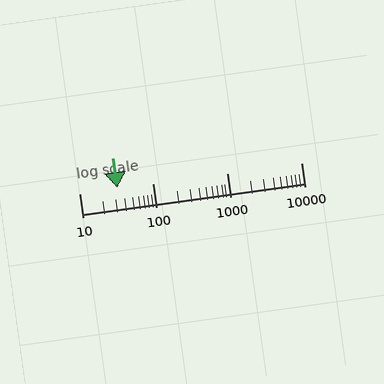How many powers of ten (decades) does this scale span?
The scale spans 3 decades, from 10 to 10000.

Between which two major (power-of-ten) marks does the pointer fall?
The pointer is between 10 and 100.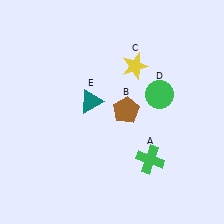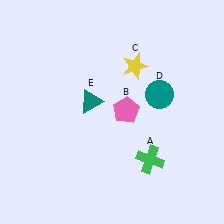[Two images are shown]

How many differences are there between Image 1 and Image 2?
There are 2 differences between the two images.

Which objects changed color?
B changed from brown to pink. D changed from green to teal.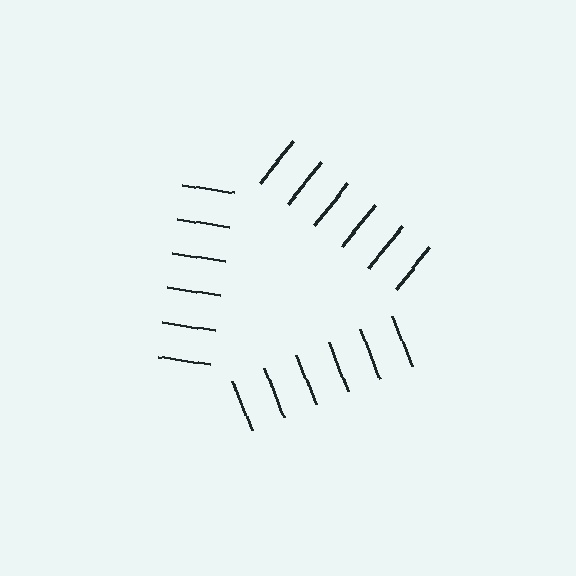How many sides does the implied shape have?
3 sides — the line-ends trace a triangle.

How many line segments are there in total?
18 — 6 along each of the 3 edges.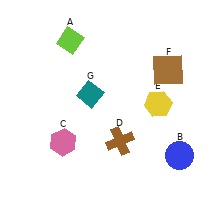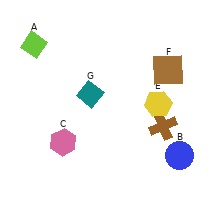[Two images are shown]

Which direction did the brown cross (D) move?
The brown cross (D) moved right.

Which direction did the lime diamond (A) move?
The lime diamond (A) moved left.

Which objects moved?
The objects that moved are: the lime diamond (A), the brown cross (D).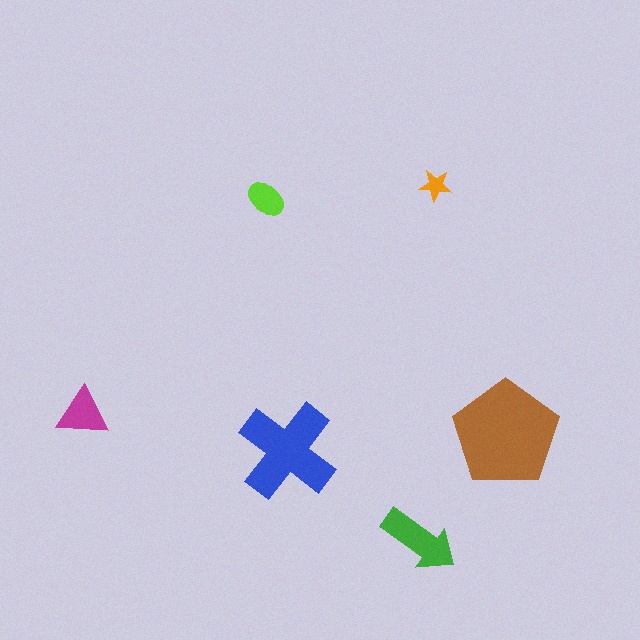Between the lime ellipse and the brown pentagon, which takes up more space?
The brown pentagon.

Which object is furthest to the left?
The magenta triangle is leftmost.